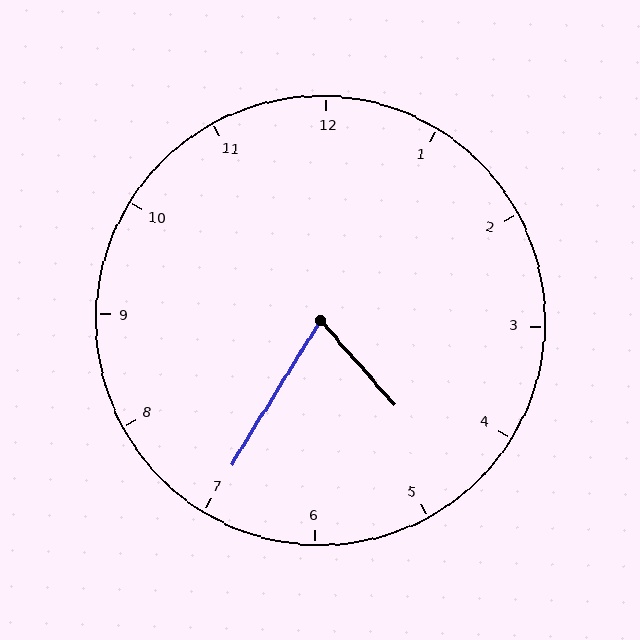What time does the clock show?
4:35.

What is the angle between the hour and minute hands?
Approximately 72 degrees.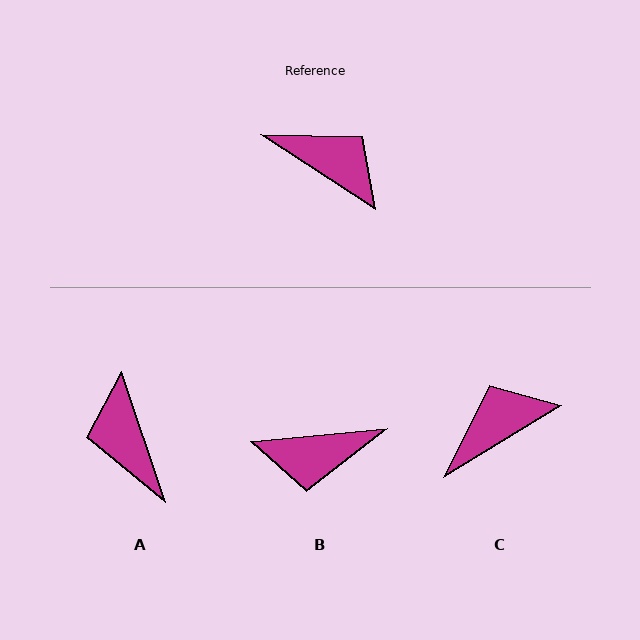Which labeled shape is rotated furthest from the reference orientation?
A, about 142 degrees away.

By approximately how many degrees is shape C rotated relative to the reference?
Approximately 65 degrees counter-clockwise.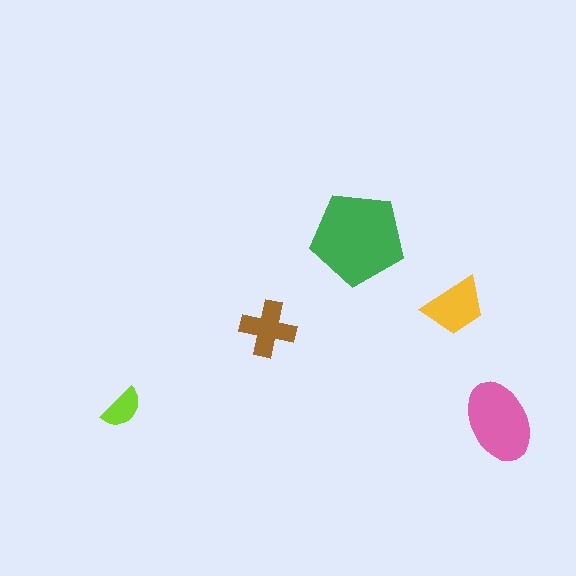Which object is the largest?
The green pentagon.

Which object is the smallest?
The lime semicircle.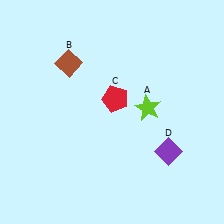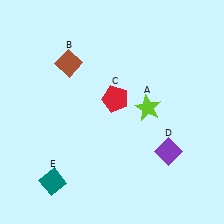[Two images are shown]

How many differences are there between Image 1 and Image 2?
There is 1 difference between the two images.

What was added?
A teal diamond (E) was added in Image 2.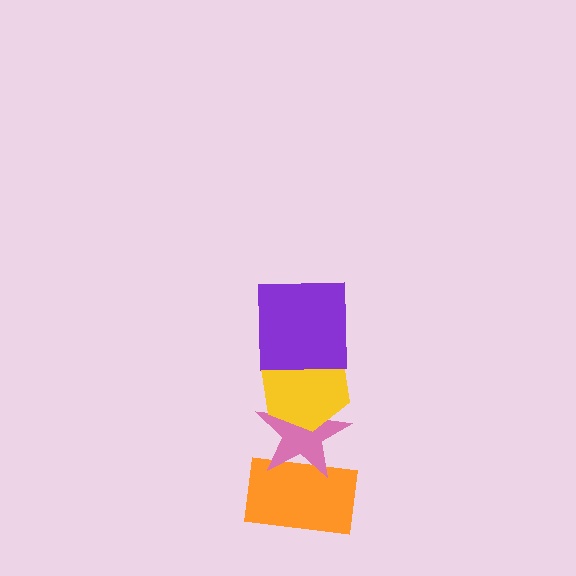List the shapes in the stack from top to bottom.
From top to bottom: the purple square, the yellow hexagon, the pink star, the orange rectangle.